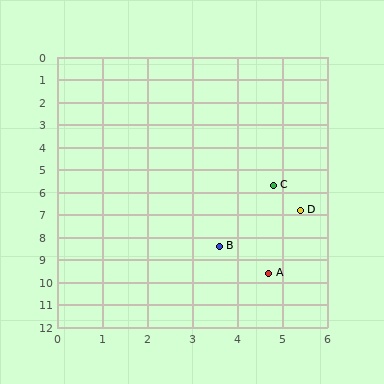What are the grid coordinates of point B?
Point B is at approximately (3.6, 8.4).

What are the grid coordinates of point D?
Point D is at approximately (5.4, 6.8).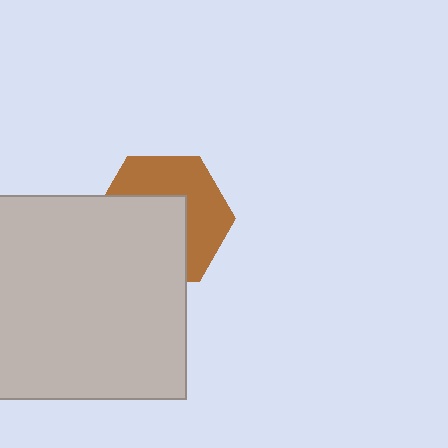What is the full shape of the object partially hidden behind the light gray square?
The partially hidden object is a brown hexagon.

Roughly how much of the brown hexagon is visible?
About half of it is visible (roughly 49%).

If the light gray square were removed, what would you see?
You would see the complete brown hexagon.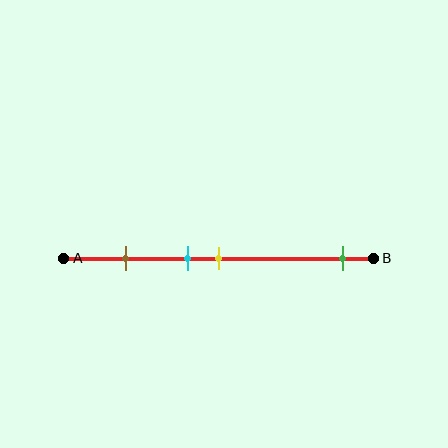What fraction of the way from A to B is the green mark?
The green mark is approximately 90% (0.9) of the way from A to B.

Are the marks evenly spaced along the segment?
No, the marks are not evenly spaced.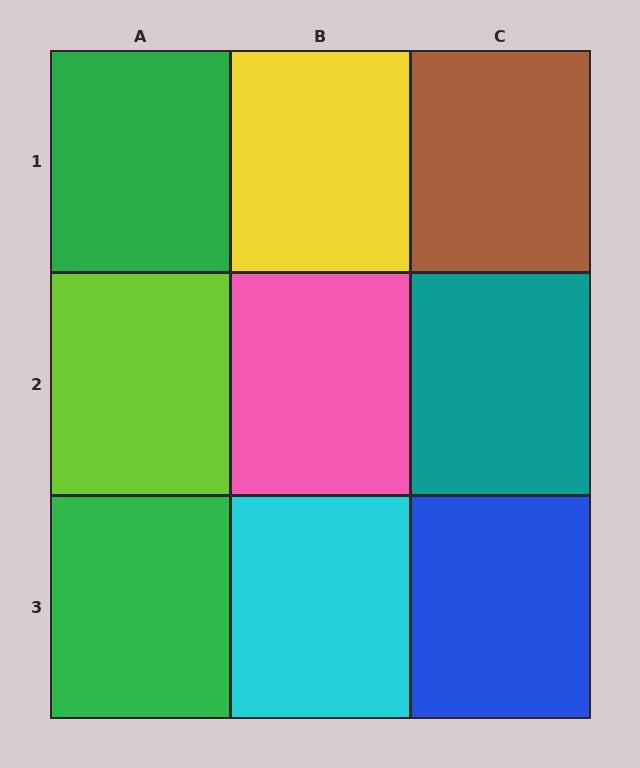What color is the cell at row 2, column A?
Lime.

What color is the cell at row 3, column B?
Cyan.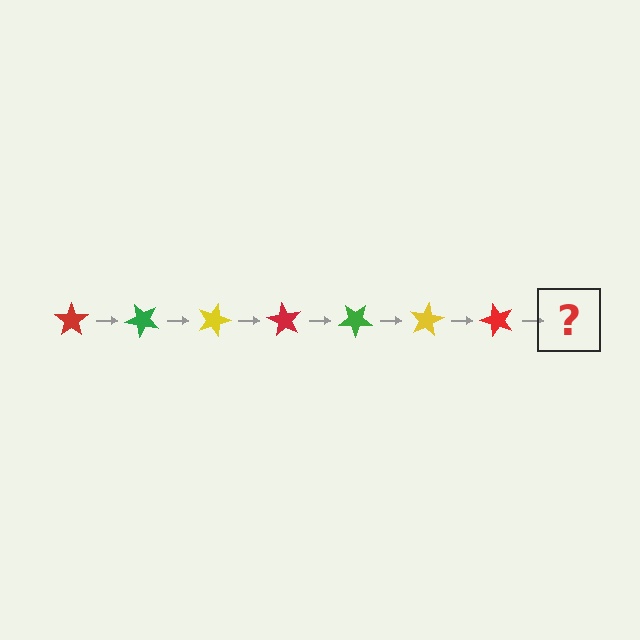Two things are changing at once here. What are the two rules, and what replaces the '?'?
The two rules are that it rotates 45 degrees each step and the color cycles through red, green, and yellow. The '?' should be a green star, rotated 315 degrees from the start.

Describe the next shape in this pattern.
It should be a green star, rotated 315 degrees from the start.